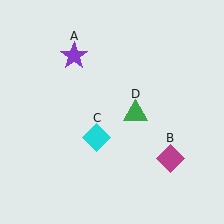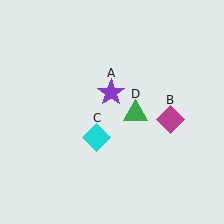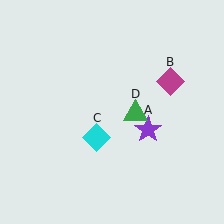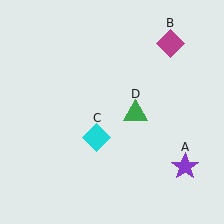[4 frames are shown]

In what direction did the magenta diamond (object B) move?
The magenta diamond (object B) moved up.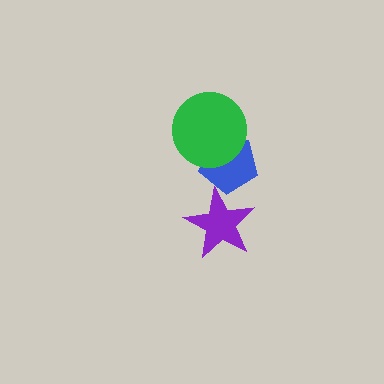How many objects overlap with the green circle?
1 object overlaps with the green circle.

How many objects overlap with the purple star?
1 object overlaps with the purple star.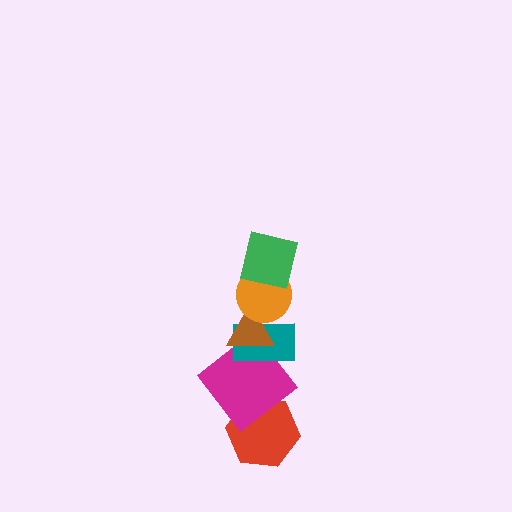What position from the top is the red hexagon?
The red hexagon is 6th from the top.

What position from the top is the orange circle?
The orange circle is 2nd from the top.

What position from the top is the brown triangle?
The brown triangle is 3rd from the top.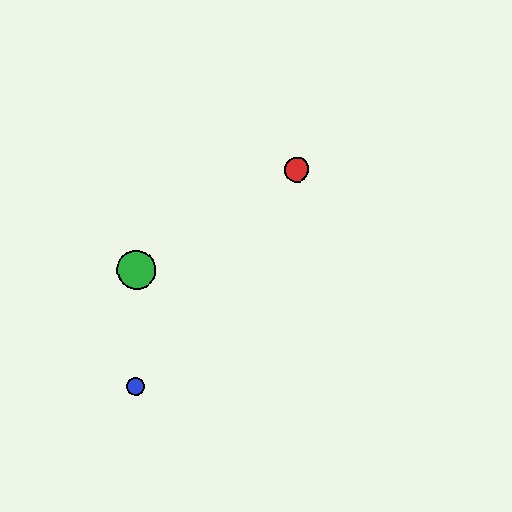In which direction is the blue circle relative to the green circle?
The blue circle is below the green circle.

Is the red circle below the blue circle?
No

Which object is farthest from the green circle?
The red circle is farthest from the green circle.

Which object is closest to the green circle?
The blue circle is closest to the green circle.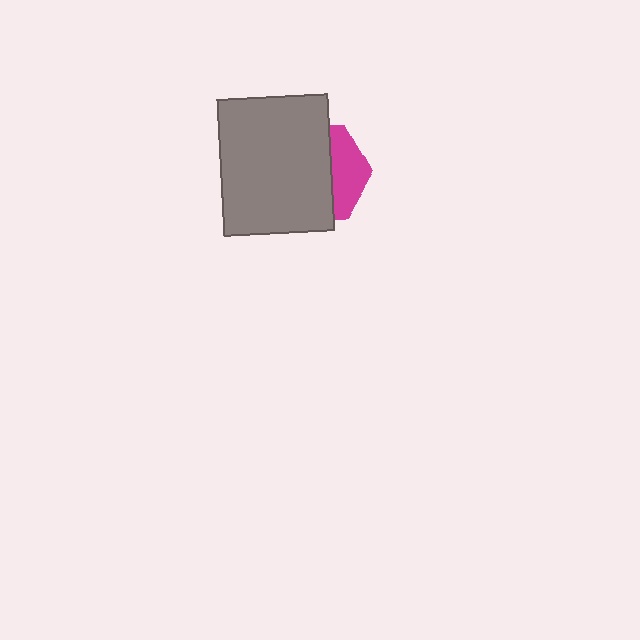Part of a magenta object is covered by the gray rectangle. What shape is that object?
It is a hexagon.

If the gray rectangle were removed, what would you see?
You would see the complete magenta hexagon.